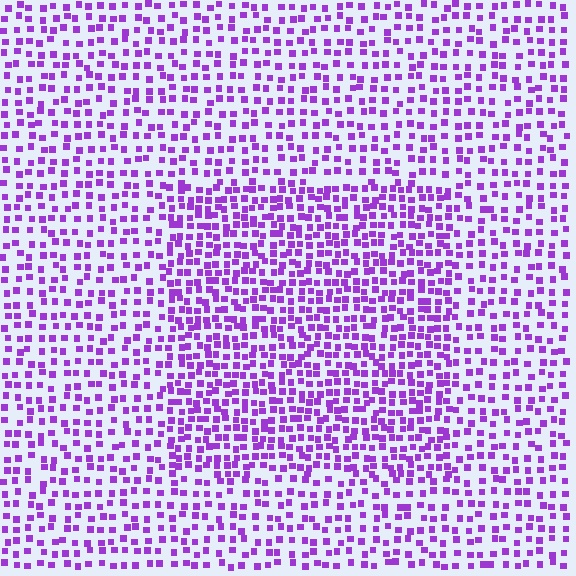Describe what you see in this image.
The image contains small purple elements arranged at two different densities. A rectangle-shaped region is visible where the elements are more densely packed than the surrounding area.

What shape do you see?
I see a rectangle.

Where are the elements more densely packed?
The elements are more densely packed inside the rectangle boundary.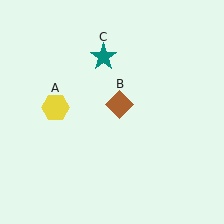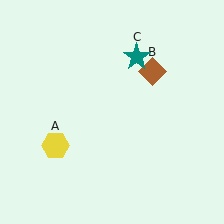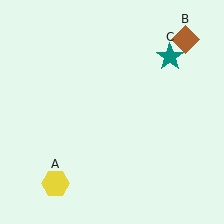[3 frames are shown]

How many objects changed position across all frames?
3 objects changed position: yellow hexagon (object A), brown diamond (object B), teal star (object C).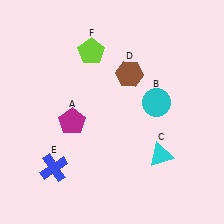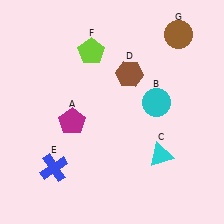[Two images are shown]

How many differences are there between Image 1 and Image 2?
There is 1 difference between the two images.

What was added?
A brown circle (G) was added in Image 2.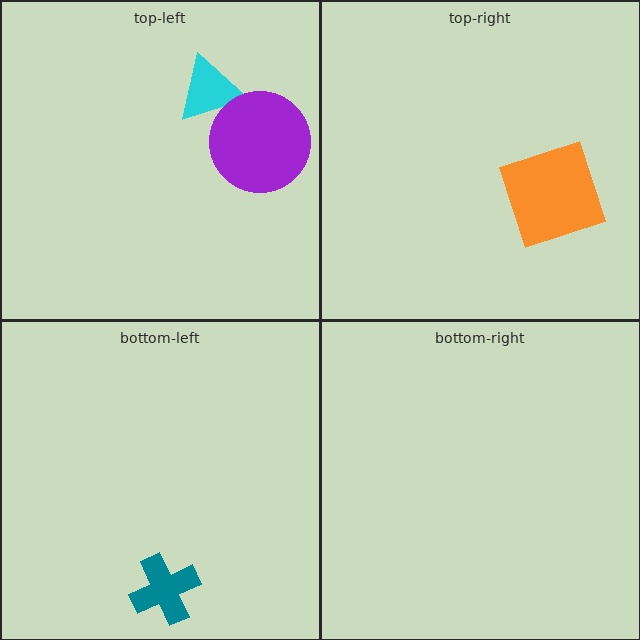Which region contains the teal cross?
The bottom-left region.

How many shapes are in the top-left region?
2.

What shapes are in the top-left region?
The cyan triangle, the purple circle.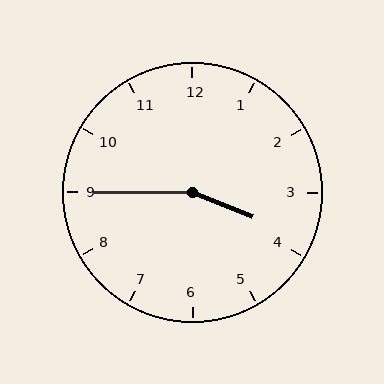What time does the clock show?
3:45.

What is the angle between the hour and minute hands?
Approximately 158 degrees.